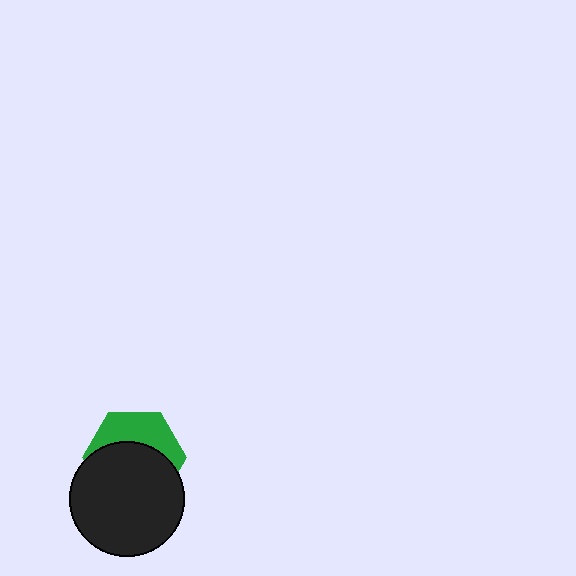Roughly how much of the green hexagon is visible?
A small part of it is visible (roughly 39%).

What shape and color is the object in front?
The object in front is a black circle.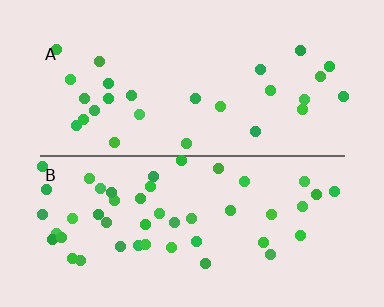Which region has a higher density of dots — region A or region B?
B (the bottom).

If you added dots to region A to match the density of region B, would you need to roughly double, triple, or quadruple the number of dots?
Approximately double.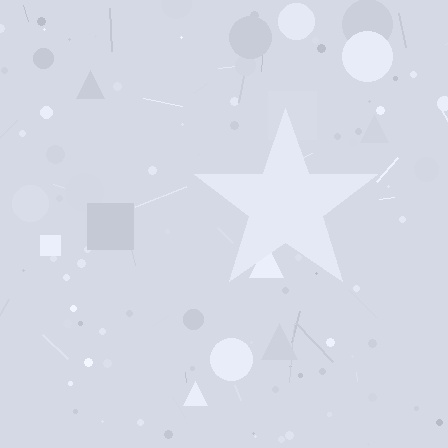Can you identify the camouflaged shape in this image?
The camouflaged shape is a star.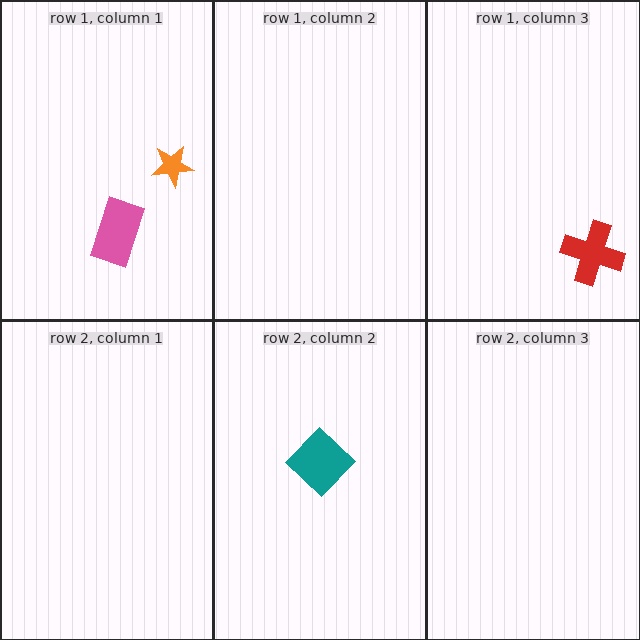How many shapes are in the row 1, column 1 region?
2.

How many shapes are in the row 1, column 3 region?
1.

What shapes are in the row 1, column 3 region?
The red cross.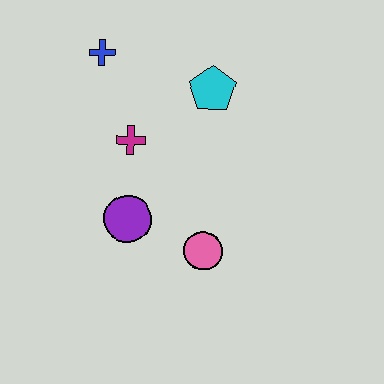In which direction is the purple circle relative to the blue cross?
The purple circle is below the blue cross.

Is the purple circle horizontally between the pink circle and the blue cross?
Yes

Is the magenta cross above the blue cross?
No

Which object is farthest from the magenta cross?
The pink circle is farthest from the magenta cross.